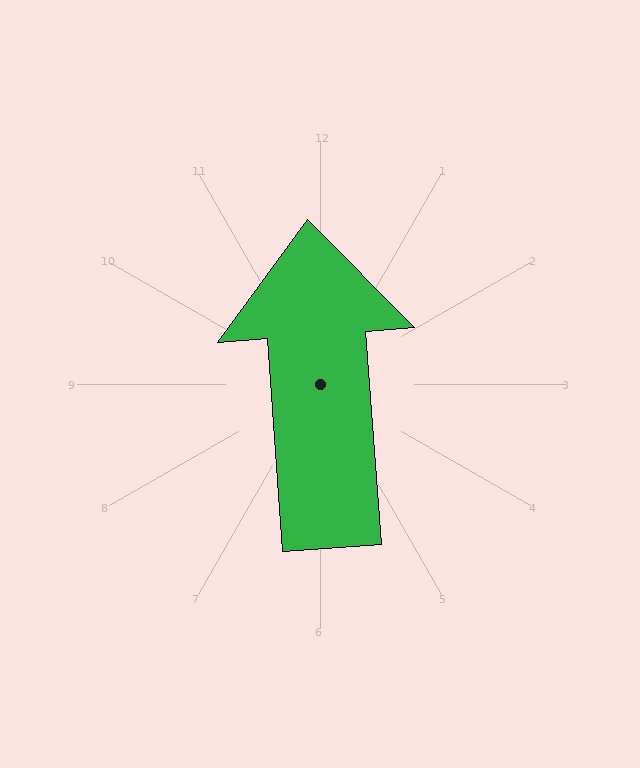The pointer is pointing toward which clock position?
Roughly 12 o'clock.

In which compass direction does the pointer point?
North.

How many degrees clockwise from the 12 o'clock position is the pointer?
Approximately 356 degrees.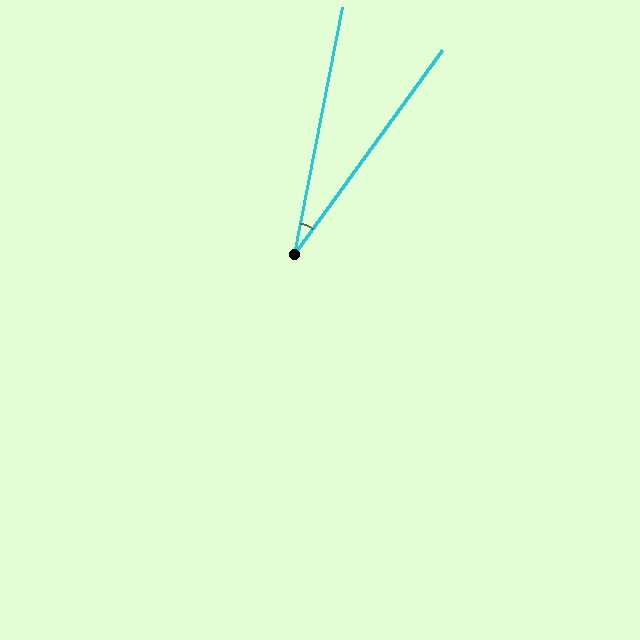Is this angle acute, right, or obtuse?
It is acute.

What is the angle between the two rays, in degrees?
Approximately 25 degrees.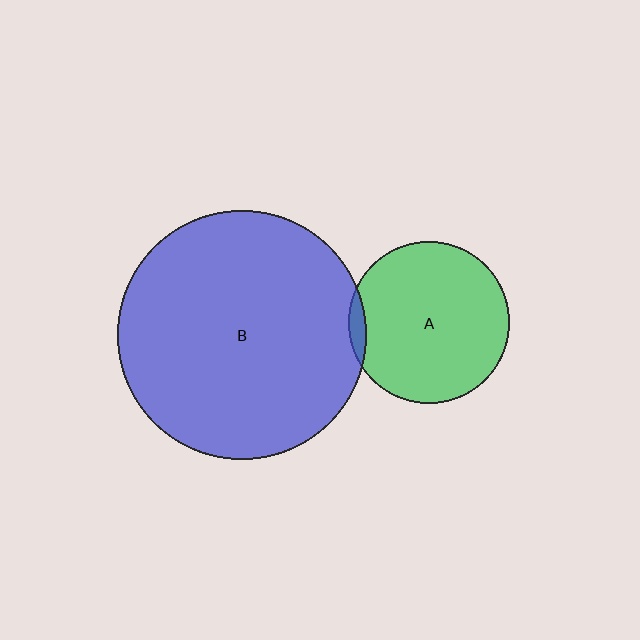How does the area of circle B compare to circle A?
Approximately 2.4 times.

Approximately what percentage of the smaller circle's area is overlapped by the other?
Approximately 5%.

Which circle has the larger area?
Circle B (blue).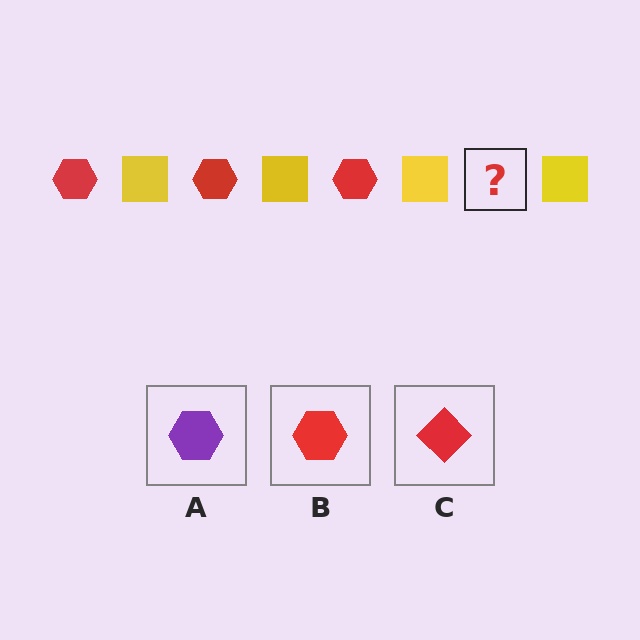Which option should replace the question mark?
Option B.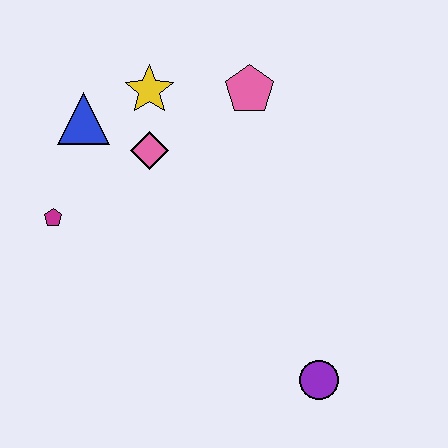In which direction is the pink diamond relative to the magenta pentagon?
The pink diamond is to the right of the magenta pentagon.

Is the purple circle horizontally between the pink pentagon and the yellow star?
No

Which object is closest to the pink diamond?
The yellow star is closest to the pink diamond.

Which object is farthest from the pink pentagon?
The purple circle is farthest from the pink pentagon.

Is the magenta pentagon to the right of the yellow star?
No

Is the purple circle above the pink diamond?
No